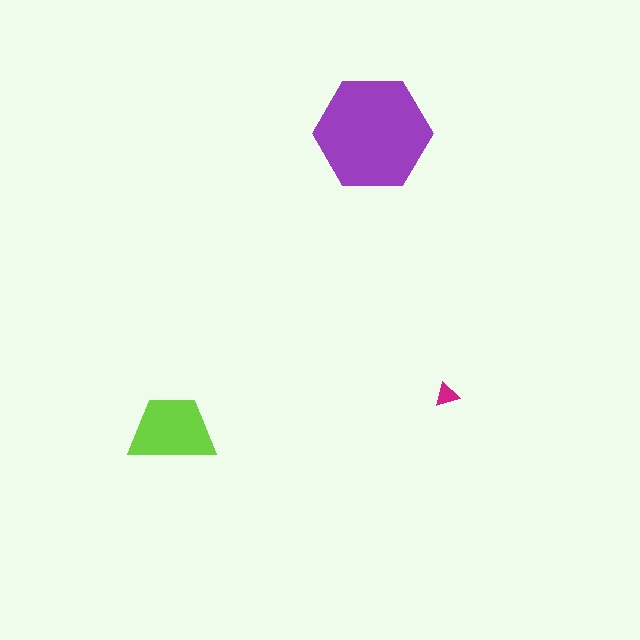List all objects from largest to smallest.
The purple hexagon, the lime trapezoid, the magenta triangle.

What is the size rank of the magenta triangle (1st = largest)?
3rd.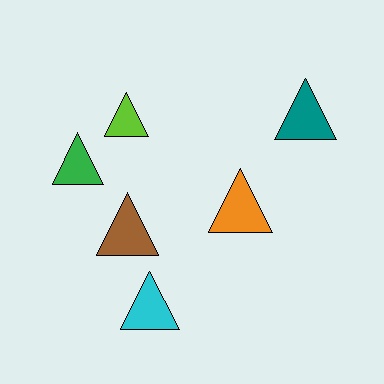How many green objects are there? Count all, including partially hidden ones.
There is 1 green object.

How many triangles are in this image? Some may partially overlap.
There are 6 triangles.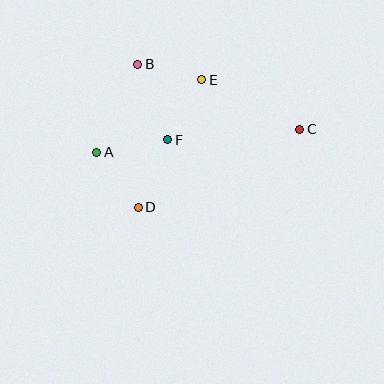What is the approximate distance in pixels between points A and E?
The distance between A and E is approximately 127 pixels.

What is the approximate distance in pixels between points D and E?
The distance between D and E is approximately 142 pixels.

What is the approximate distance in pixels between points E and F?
The distance between E and F is approximately 69 pixels.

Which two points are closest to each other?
Points B and E are closest to each other.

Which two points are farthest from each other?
Points A and C are farthest from each other.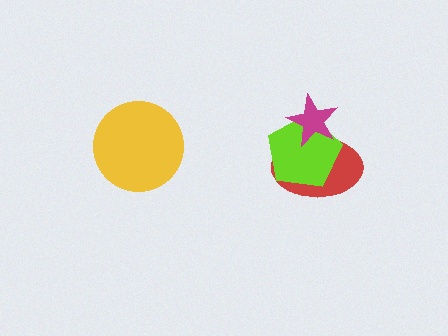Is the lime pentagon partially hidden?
Yes, it is partially covered by another shape.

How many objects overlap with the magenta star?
2 objects overlap with the magenta star.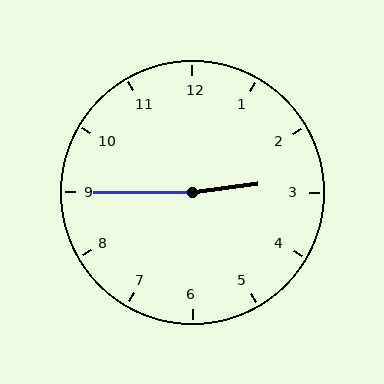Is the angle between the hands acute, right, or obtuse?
It is obtuse.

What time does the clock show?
2:45.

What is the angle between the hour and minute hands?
Approximately 172 degrees.